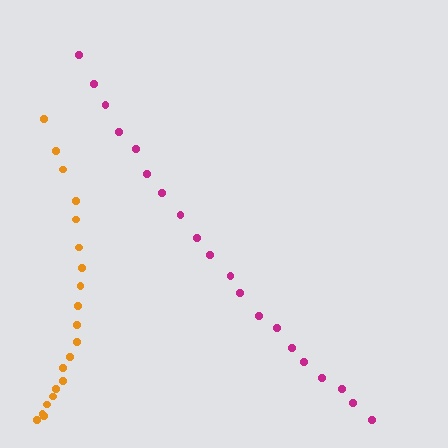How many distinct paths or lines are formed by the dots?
There are 2 distinct paths.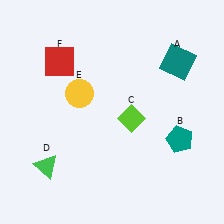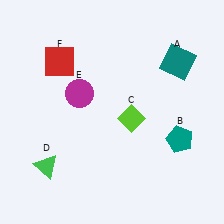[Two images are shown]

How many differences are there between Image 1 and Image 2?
There is 1 difference between the two images.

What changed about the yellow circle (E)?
In Image 1, E is yellow. In Image 2, it changed to magenta.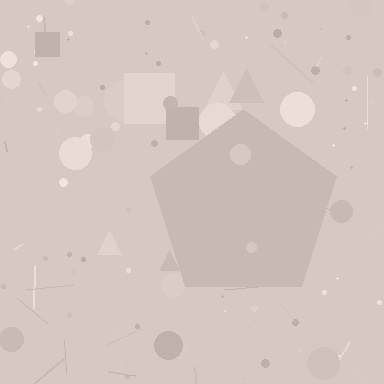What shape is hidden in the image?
A pentagon is hidden in the image.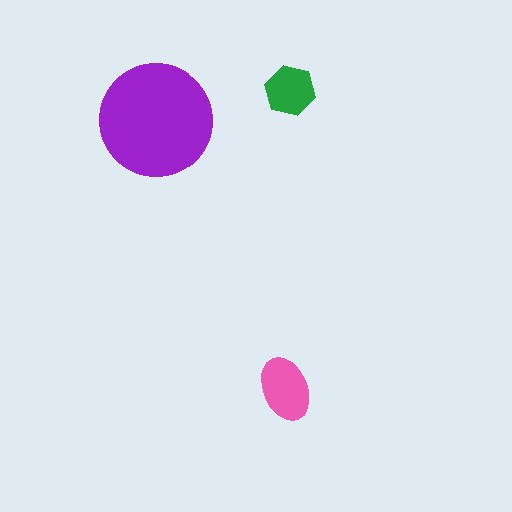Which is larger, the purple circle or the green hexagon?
The purple circle.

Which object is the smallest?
The green hexagon.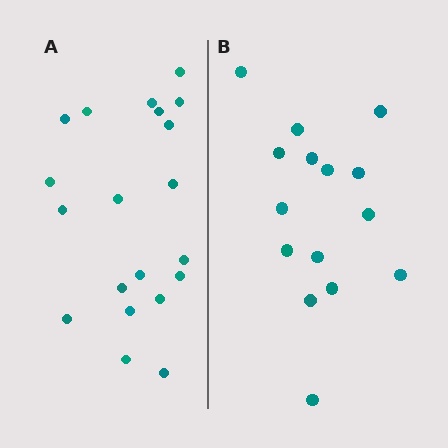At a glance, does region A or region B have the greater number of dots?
Region A (the left region) has more dots.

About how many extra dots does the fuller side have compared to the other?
Region A has about 5 more dots than region B.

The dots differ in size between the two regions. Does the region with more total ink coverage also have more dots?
No. Region B has more total ink coverage because its dots are larger, but region A actually contains more individual dots. Total area can be misleading — the number of items is what matters here.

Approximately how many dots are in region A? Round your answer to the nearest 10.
About 20 dots.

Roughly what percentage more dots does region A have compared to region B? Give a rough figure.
About 35% more.